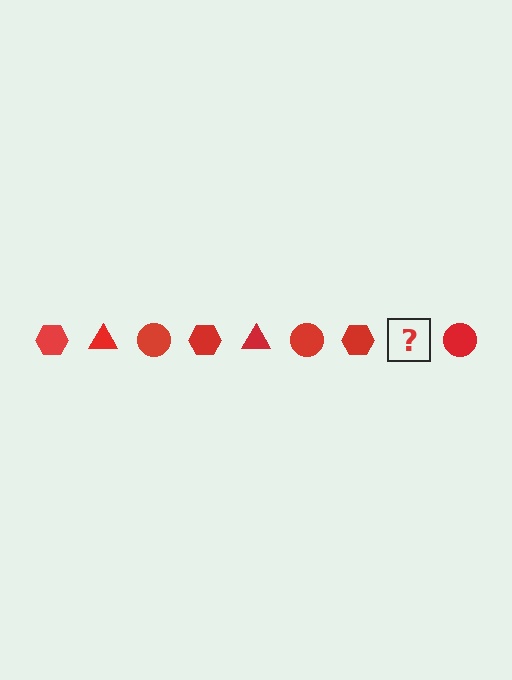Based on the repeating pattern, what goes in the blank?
The blank should be a red triangle.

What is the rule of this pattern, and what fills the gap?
The rule is that the pattern cycles through hexagon, triangle, circle shapes in red. The gap should be filled with a red triangle.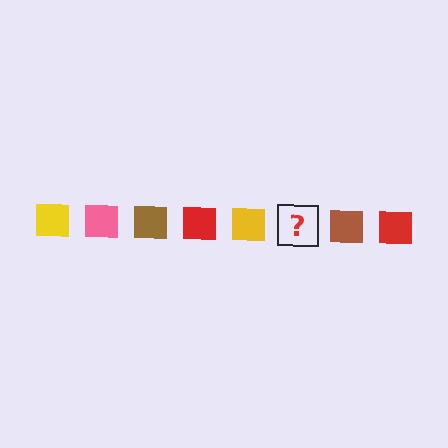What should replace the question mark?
The question mark should be replaced with a pink square.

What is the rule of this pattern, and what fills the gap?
The rule is that the pattern cycles through yellow, pink, brown, red squares. The gap should be filled with a pink square.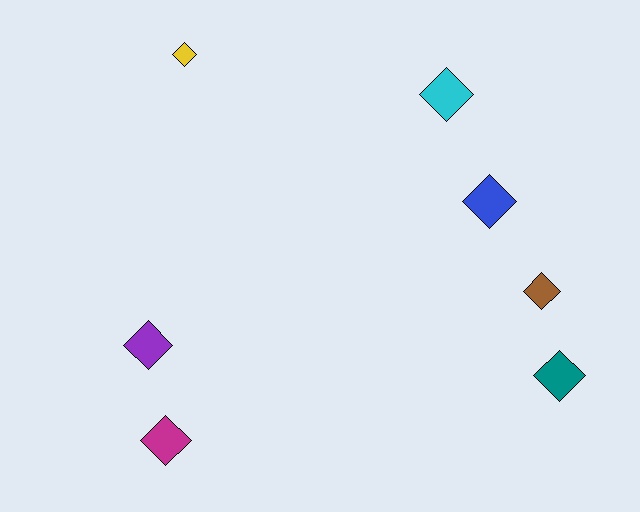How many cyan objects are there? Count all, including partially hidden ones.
There is 1 cyan object.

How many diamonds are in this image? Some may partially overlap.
There are 7 diamonds.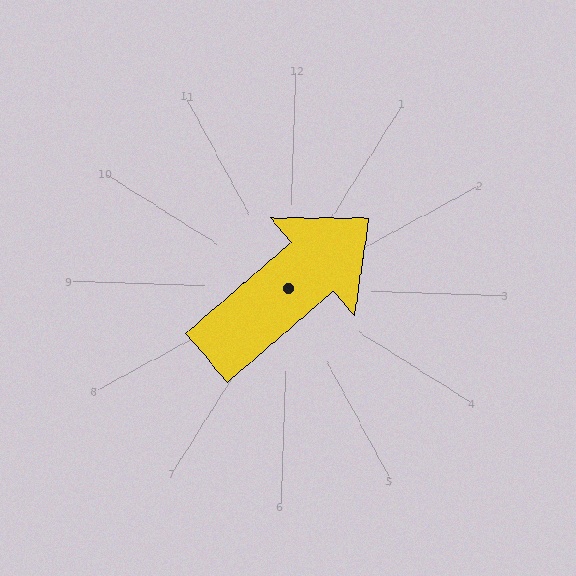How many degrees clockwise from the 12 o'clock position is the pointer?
Approximately 47 degrees.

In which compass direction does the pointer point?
Northeast.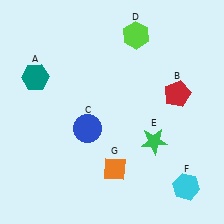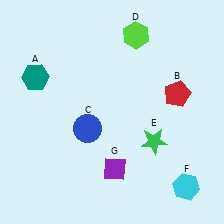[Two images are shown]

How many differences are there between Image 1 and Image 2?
There is 1 difference between the two images.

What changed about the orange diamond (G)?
In Image 1, G is orange. In Image 2, it changed to purple.